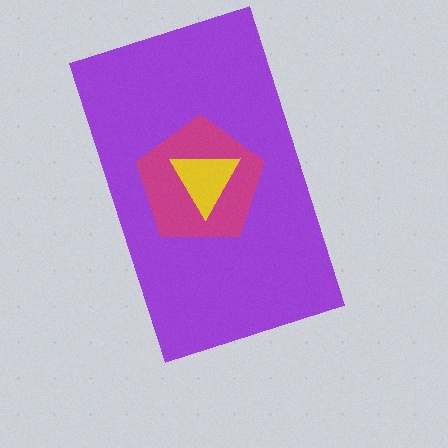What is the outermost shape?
The purple rectangle.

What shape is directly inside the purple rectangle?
The magenta pentagon.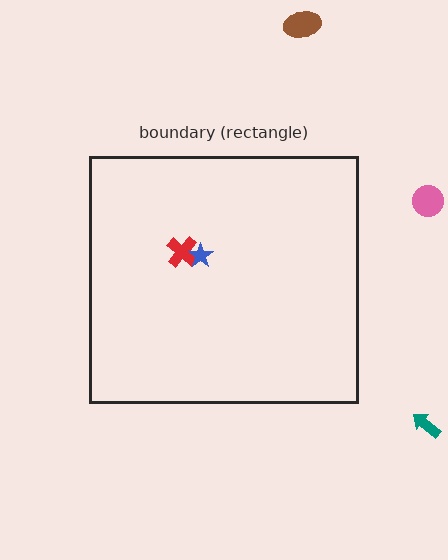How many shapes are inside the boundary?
2 inside, 3 outside.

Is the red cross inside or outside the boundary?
Inside.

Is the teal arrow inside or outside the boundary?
Outside.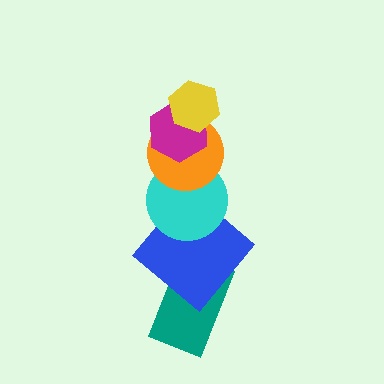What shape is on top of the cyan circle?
The orange circle is on top of the cyan circle.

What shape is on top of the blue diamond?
The cyan circle is on top of the blue diamond.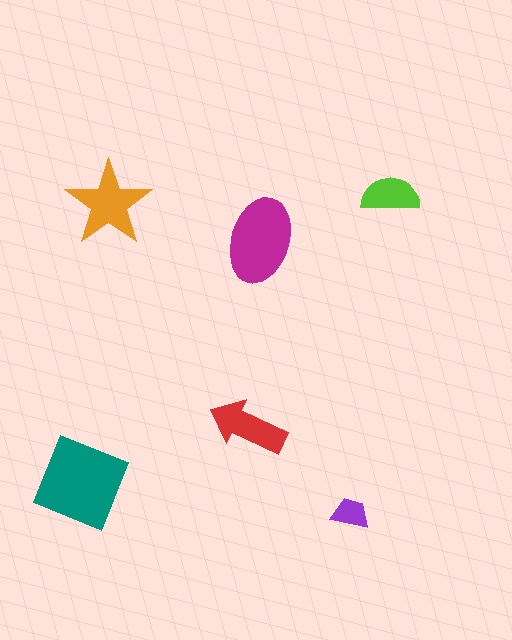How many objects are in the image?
There are 6 objects in the image.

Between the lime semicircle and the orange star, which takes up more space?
The orange star.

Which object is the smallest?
The purple trapezoid.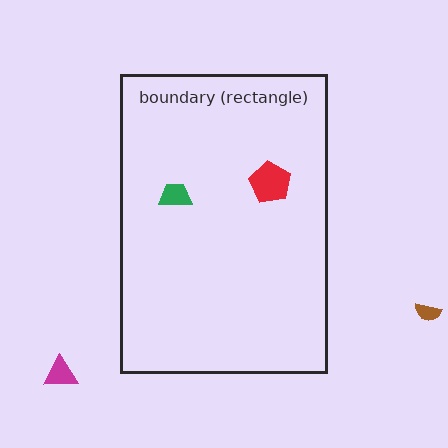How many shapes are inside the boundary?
2 inside, 2 outside.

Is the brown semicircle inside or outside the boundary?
Outside.